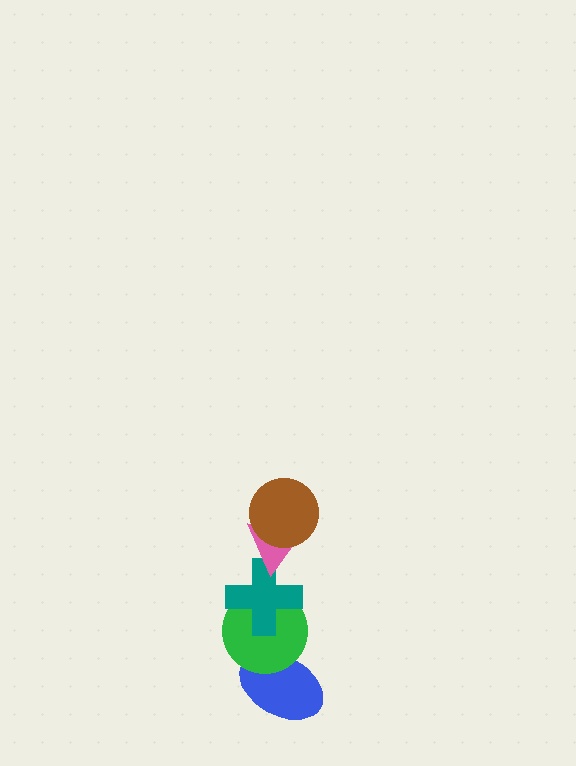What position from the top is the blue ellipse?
The blue ellipse is 5th from the top.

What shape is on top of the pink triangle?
The brown circle is on top of the pink triangle.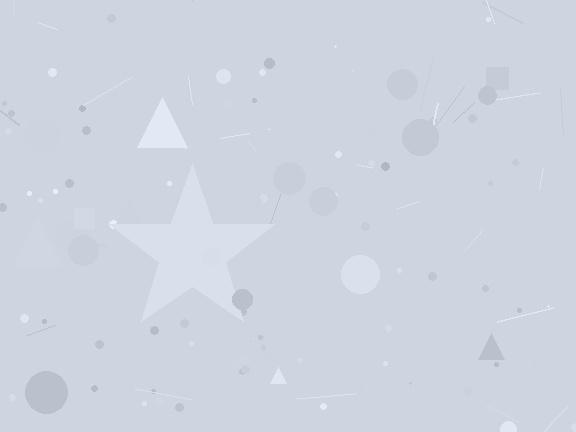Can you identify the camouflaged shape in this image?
The camouflaged shape is a star.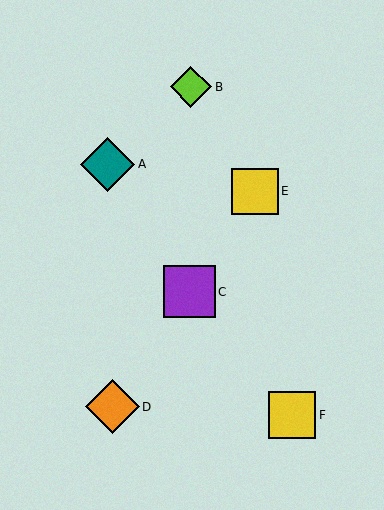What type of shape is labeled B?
Shape B is a lime diamond.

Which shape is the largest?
The teal diamond (labeled A) is the largest.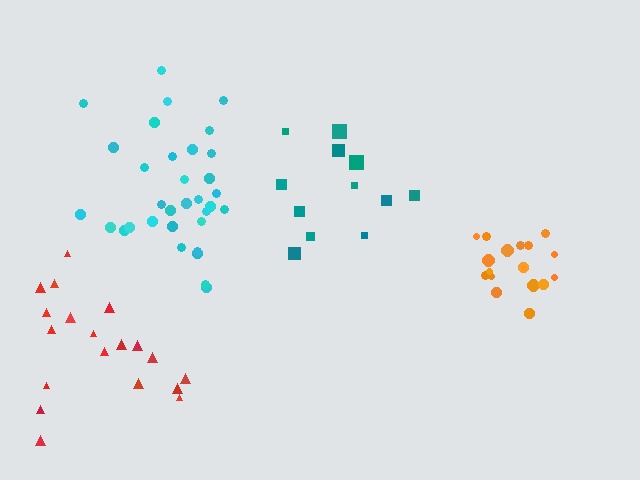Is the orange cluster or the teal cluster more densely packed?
Orange.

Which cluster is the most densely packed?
Orange.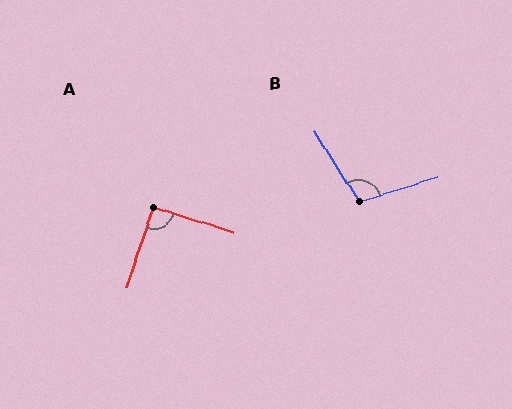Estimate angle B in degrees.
Approximately 104 degrees.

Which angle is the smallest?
A, at approximately 91 degrees.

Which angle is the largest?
B, at approximately 104 degrees.